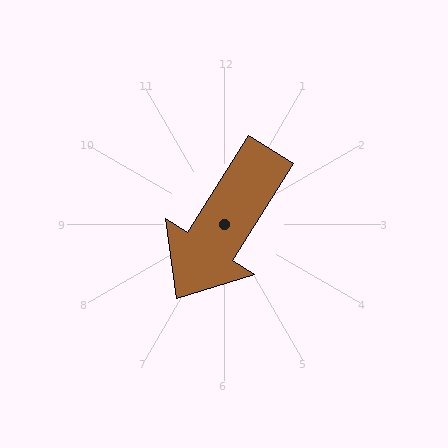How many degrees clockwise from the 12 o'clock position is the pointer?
Approximately 212 degrees.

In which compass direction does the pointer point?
Southwest.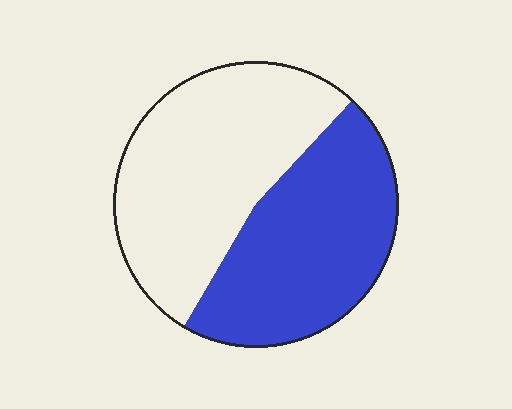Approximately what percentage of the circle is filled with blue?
Approximately 45%.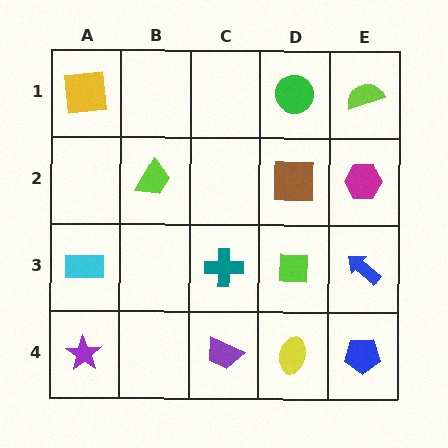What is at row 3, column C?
A teal cross.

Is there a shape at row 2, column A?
No, that cell is empty.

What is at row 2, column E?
A magenta hexagon.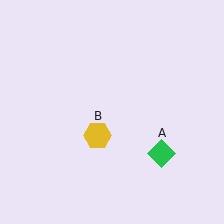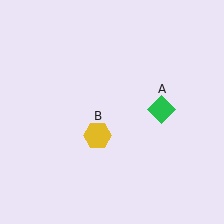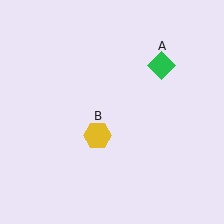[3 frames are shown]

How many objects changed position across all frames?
1 object changed position: green diamond (object A).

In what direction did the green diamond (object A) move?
The green diamond (object A) moved up.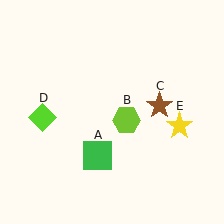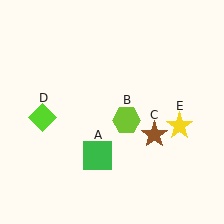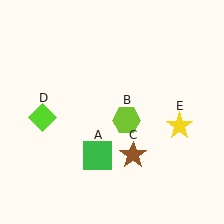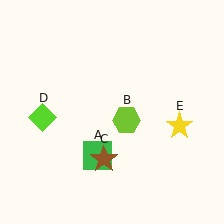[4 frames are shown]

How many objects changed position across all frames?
1 object changed position: brown star (object C).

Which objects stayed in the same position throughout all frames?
Green square (object A) and lime hexagon (object B) and lime diamond (object D) and yellow star (object E) remained stationary.